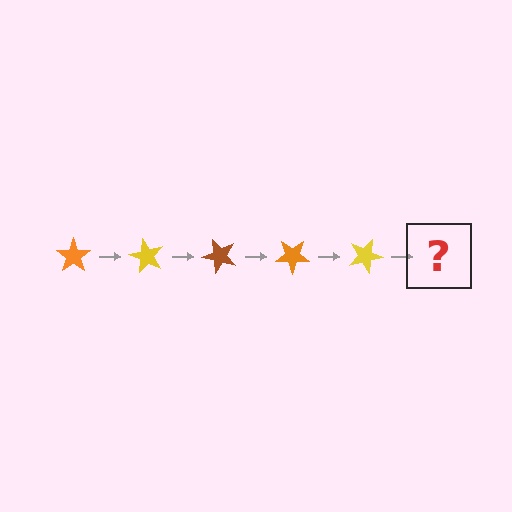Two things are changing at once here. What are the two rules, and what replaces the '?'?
The two rules are that it rotates 60 degrees each step and the color cycles through orange, yellow, and brown. The '?' should be a brown star, rotated 300 degrees from the start.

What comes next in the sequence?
The next element should be a brown star, rotated 300 degrees from the start.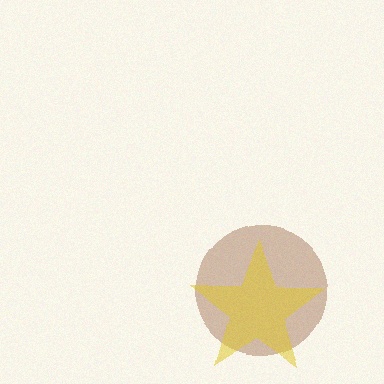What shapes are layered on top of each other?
The layered shapes are: a brown circle, a yellow star.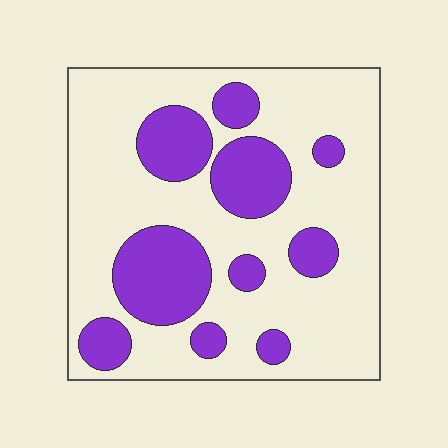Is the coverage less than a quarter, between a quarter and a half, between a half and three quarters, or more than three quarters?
Between a quarter and a half.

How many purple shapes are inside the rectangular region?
10.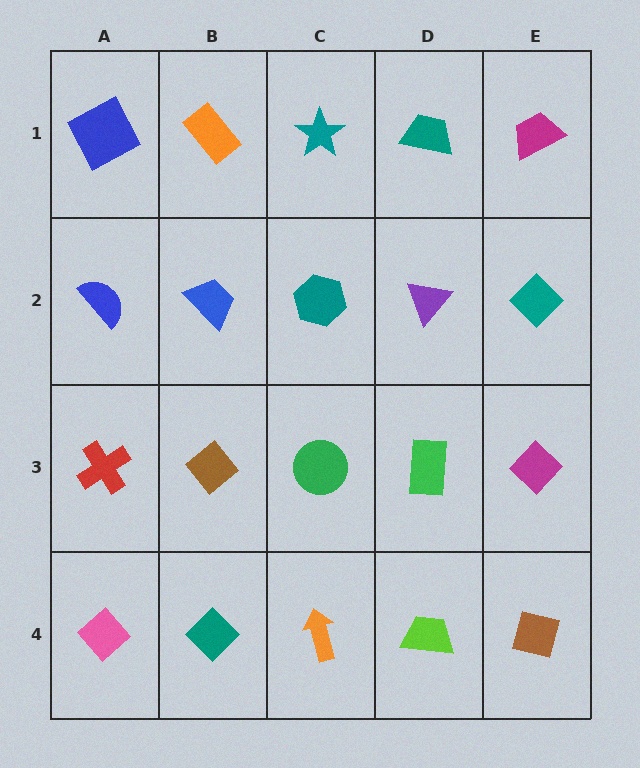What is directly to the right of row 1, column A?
An orange rectangle.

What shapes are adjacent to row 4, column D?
A green rectangle (row 3, column D), an orange arrow (row 4, column C), a brown square (row 4, column E).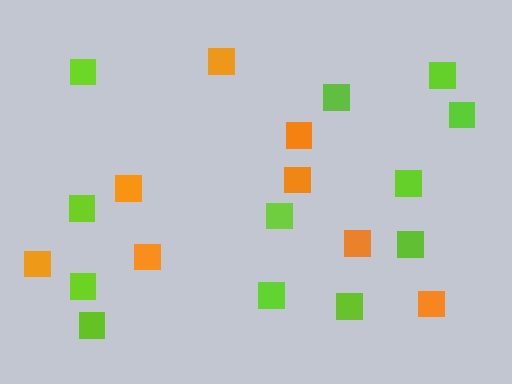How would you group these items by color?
There are 2 groups: one group of orange squares (8) and one group of lime squares (12).